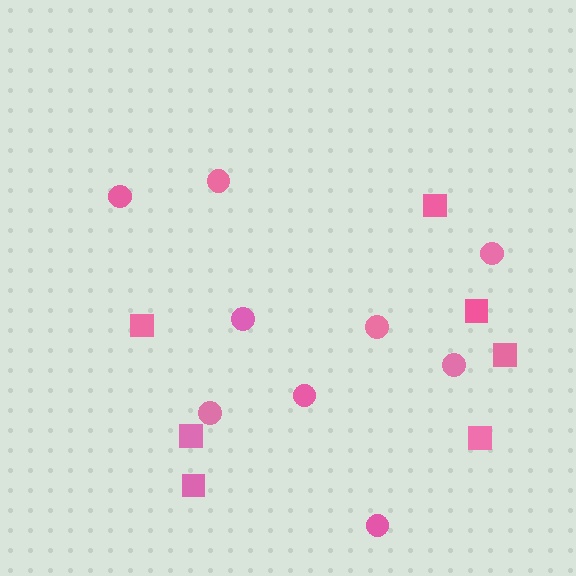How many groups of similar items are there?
There are 2 groups: one group of squares (7) and one group of circles (9).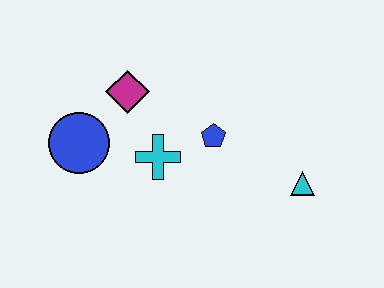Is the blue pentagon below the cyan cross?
No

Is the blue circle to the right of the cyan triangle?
No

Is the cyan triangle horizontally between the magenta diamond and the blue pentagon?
No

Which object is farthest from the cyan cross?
The cyan triangle is farthest from the cyan cross.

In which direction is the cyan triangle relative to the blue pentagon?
The cyan triangle is to the right of the blue pentagon.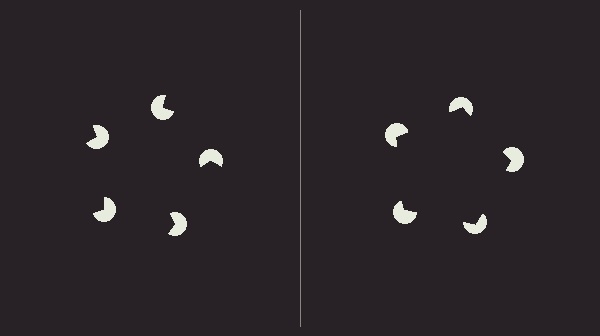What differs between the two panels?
The pac-man discs are positioned identically on both sides; only the wedge orientations differ. On the right they align to a pentagon; on the left they are misaligned.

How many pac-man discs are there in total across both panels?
10 — 5 on each side.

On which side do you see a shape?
An illusory pentagon appears on the right side. On the left side the wedge cuts are rotated, so no coherent shape forms.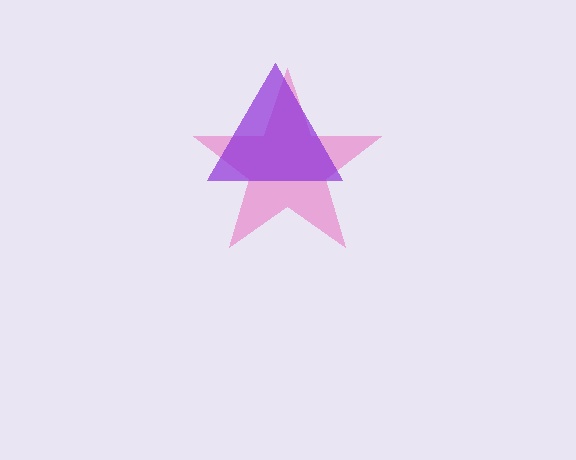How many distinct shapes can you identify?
There are 2 distinct shapes: a pink star, a purple triangle.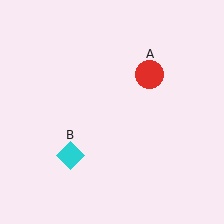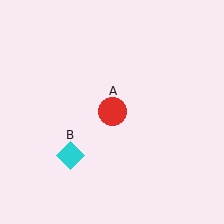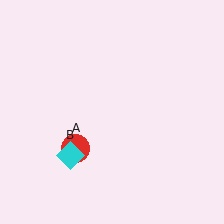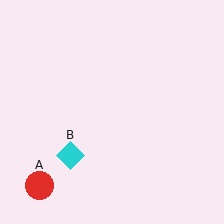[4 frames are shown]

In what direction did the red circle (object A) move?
The red circle (object A) moved down and to the left.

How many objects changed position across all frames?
1 object changed position: red circle (object A).